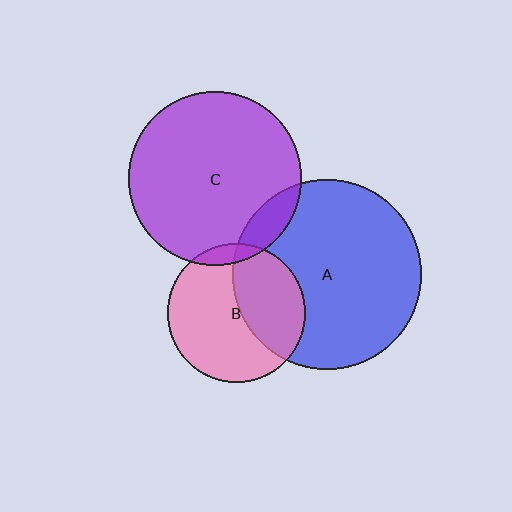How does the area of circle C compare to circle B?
Approximately 1.6 times.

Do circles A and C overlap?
Yes.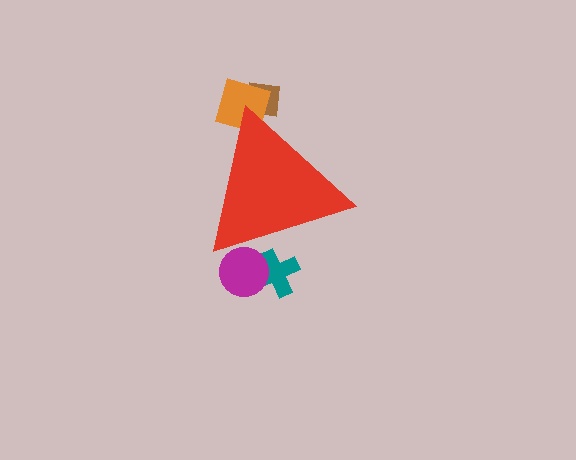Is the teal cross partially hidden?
Yes, the teal cross is partially hidden behind the red triangle.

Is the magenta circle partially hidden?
Yes, the magenta circle is partially hidden behind the red triangle.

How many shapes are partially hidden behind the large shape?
4 shapes are partially hidden.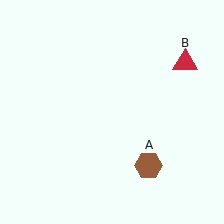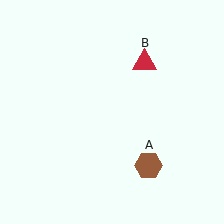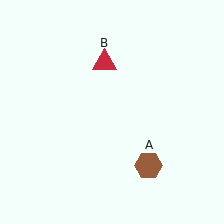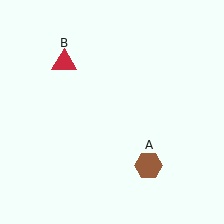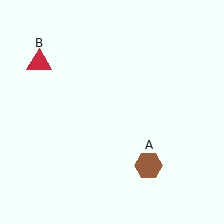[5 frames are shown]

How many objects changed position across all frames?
1 object changed position: red triangle (object B).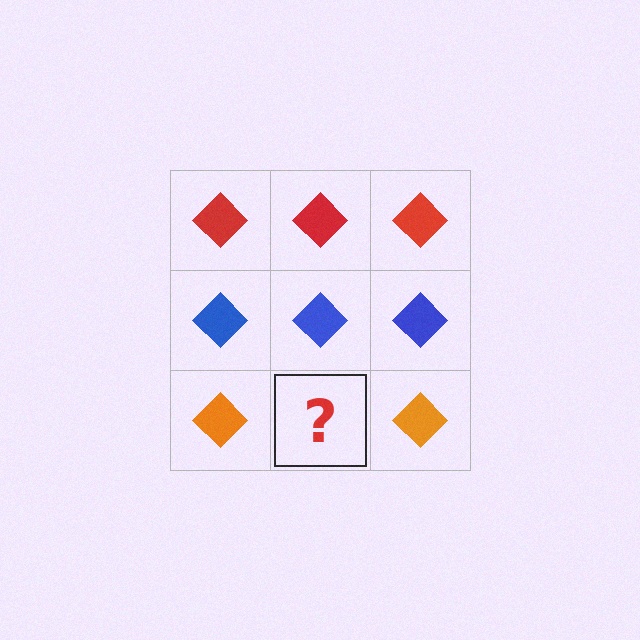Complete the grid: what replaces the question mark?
The question mark should be replaced with an orange diamond.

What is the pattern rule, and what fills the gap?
The rule is that each row has a consistent color. The gap should be filled with an orange diamond.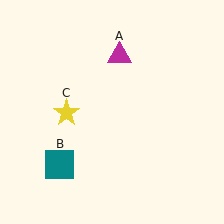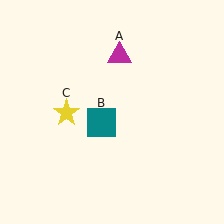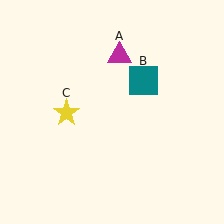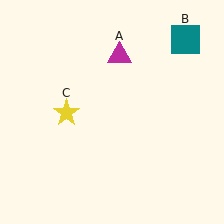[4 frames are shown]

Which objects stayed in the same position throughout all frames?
Magenta triangle (object A) and yellow star (object C) remained stationary.